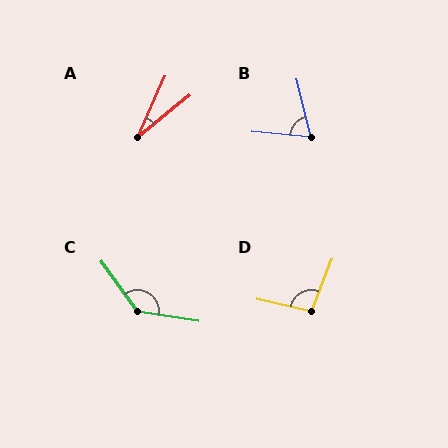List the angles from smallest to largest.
A (27°), B (71°), D (98°), C (135°).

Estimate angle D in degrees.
Approximately 98 degrees.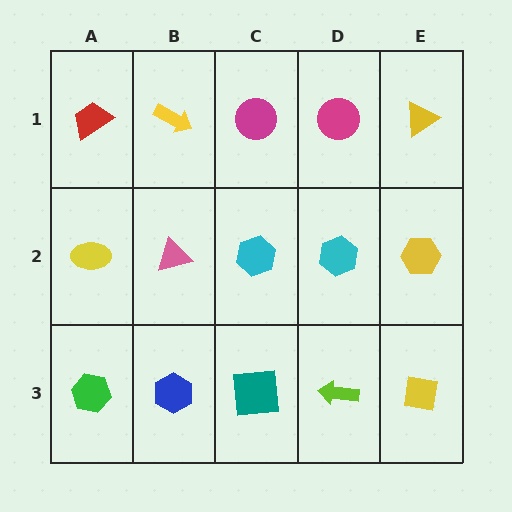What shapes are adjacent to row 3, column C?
A cyan hexagon (row 2, column C), a blue hexagon (row 3, column B), a lime arrow (row 3, column D).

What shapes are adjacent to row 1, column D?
A cyan hexagon (row 2, column D), a magenta circle (row 1, column C), a yellow triangle (row 1, column E).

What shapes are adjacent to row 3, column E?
A yellow hexagon (row 2, column E), a lime arrow (row 3, column D).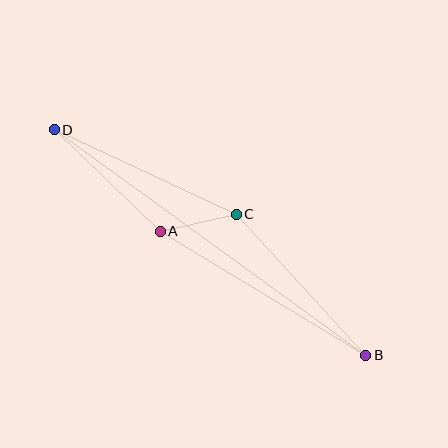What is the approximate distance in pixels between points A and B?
The distance between A and B is approximately 240 pixels.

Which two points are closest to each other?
Points A and C are closest to each other.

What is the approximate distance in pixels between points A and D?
The distance between A and D is approximately 146 pixels.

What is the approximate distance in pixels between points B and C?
The distance between B and C is approximately 192 pixels.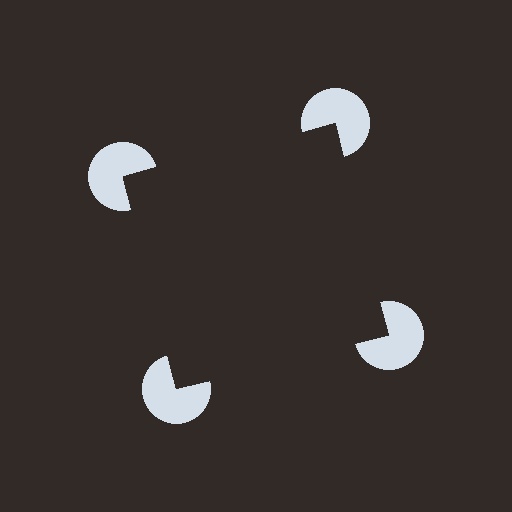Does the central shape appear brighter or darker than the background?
It typically appears slightly darker than the background, even though no actual brightness change is drawn.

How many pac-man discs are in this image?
There are 4 — one at each vertex of the illusory square.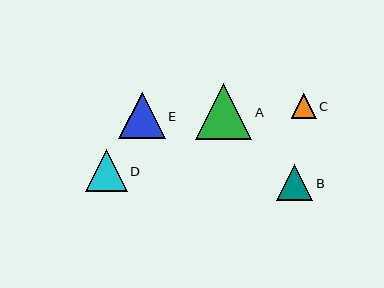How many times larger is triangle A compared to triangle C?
Triangle A is approximately 2.3 times the size of triangle C.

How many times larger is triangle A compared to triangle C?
Triangle A is approximately 2.3 times the size of triangle C.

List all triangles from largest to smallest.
From largest to smallest: A, E, D, B, C.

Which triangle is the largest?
Triangle A is the largest with a size of approximately 56 pixels.